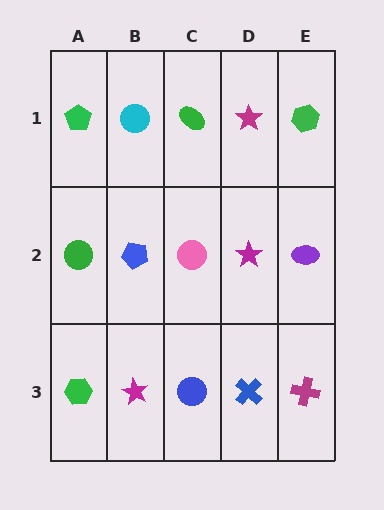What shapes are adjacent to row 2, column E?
A green hexagon (row 1, column E), a magenta cross (row 3, column E), a magenta star (row 2, column D).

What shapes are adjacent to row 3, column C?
A pink circle (row 2, column C), a magenta star (row 3, column B), a blue cross (row 3, column D).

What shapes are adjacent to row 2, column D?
A magenta star (row 1, column D), a blue cross (row 3, column D), a pink circle (row 2, column C), a purple ellipse (row 2, column E).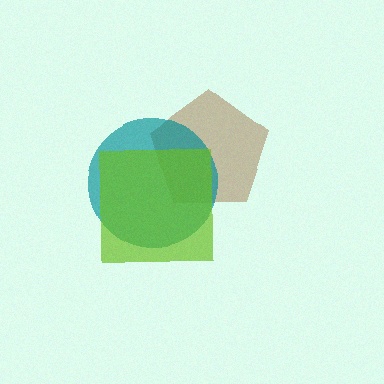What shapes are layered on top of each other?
The layered shapes are: a brown pentagon, a teal circle, a lime square.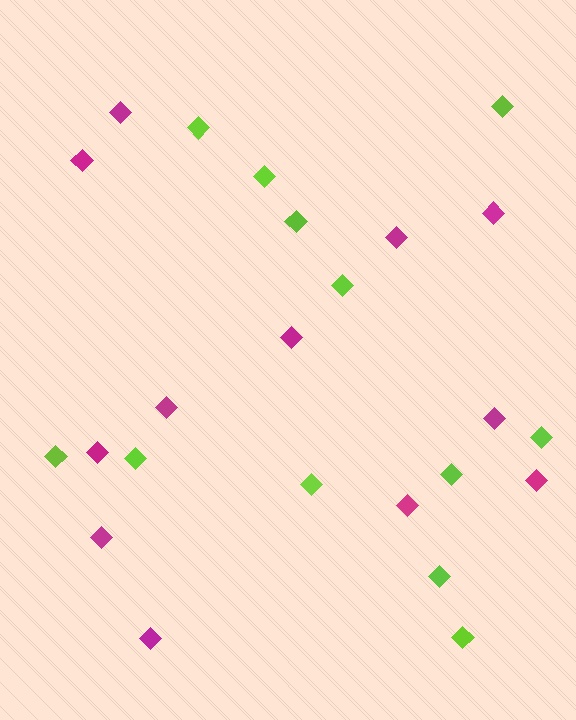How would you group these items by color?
There are 2 groups: one group of magenta diamonds (12) and one group of lime diamonds (12).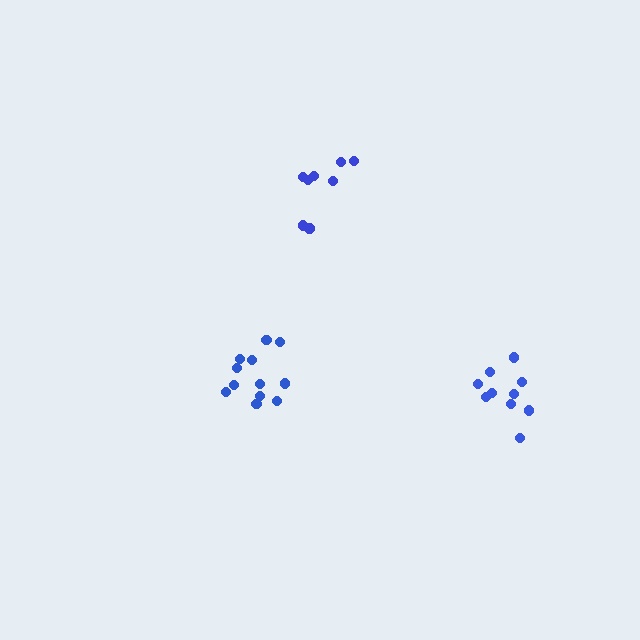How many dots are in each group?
Group 1: 13 dots, Group 2: 10 dots, Group 3: 8 dots (31 total).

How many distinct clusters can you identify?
There are 3 distinct clusters.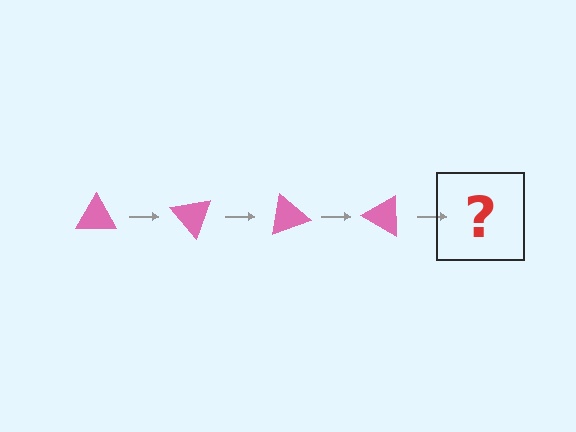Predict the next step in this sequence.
The next step is a pink triangle rotated 200 degrees.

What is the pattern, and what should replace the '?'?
The pattern is that the triangle rotates 50 degrees each step. The '?' should be a pink triangle rotated 200 degrees.